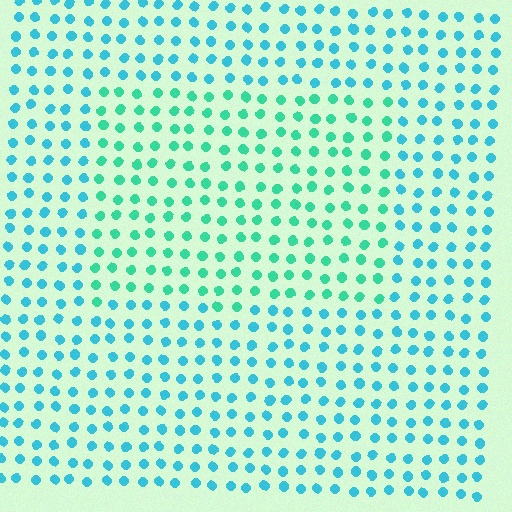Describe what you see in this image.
The image is filled with small cyan elements in a uniform arrangement. A rectangle-shaped region is visible where the elements are tinted to a slightly different hue, forming a subtle color boundary.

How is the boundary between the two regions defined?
The boundary is defined purely by a slight shift in hue (about 31 degrees). Spacing, size, and orientation are identical on both sides.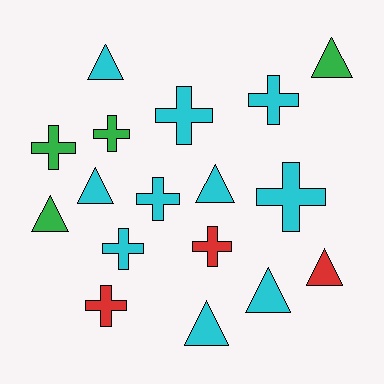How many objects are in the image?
There are 17 objects.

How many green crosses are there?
There are 2 green crosses.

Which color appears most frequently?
Cyan, with 10 objects.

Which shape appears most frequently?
Cross, with 9 objects.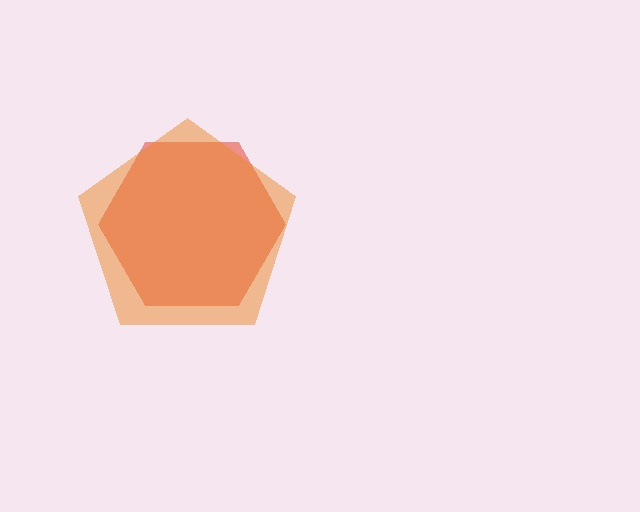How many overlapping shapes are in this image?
There are 2 overlapping shapes in the image.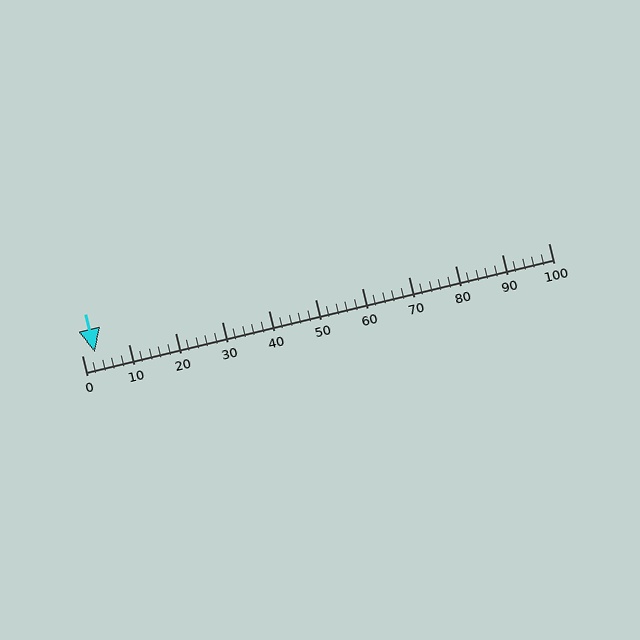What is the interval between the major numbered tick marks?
The major tick marks are spaced 10 units apart.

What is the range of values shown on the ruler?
The ruler shows values from 0 to 100.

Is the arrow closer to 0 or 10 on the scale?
The arrow is closer to 0.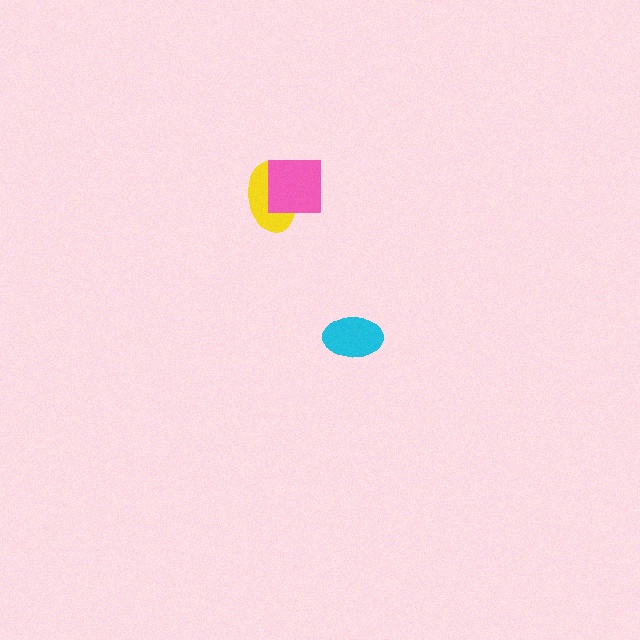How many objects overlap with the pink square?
1 object overlaps with the pink square.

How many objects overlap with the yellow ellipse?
1 object overlaps with the yellow ellipse.